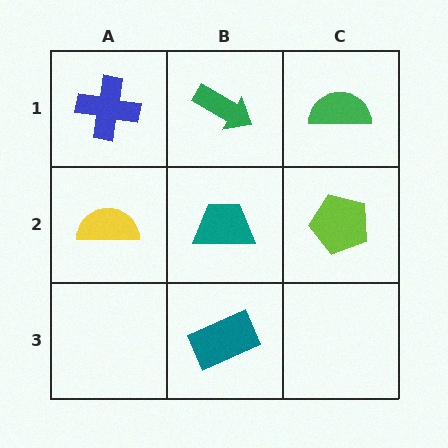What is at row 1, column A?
A blue cross.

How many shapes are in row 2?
3 shapes.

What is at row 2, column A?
A yellow semicircle.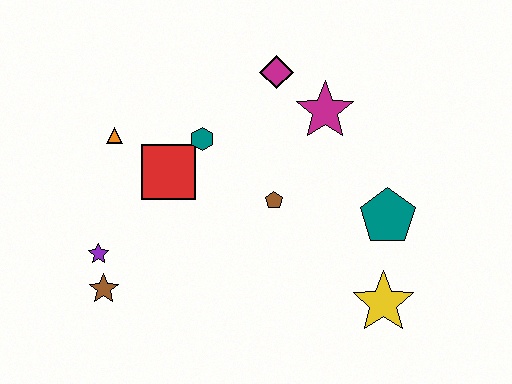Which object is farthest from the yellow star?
The orange triangle is farthest from the yellow star.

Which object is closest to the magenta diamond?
The magenta star is closest to the magenta diamond.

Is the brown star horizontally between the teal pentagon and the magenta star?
No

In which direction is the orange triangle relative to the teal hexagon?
The orange triangle is to the left of the teal hexagon.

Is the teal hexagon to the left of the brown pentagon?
Yes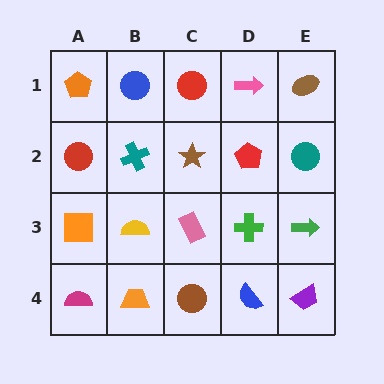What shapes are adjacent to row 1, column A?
A red circle (row 2, column A), a blue circle (row 1, column B).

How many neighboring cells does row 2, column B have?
4.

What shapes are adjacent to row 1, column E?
A teal circle (row 2, column E), a pink arrow (row 1, column D).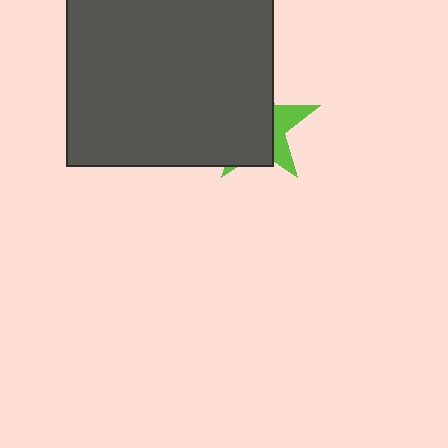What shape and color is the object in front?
The object in front is a dark gray square.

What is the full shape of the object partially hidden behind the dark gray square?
The partially hidden object is a lime star.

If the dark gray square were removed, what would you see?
You would see the complete lime star.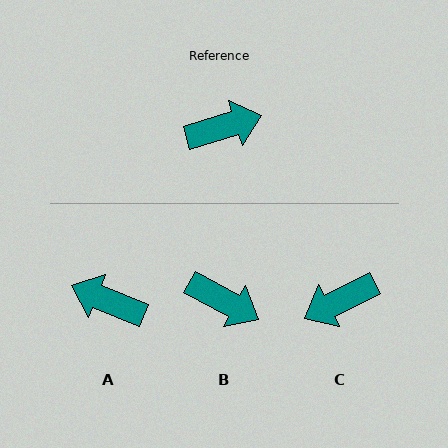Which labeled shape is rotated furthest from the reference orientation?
C, about 171 degrees away.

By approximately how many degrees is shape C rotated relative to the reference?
Approximately 171 degrees clockwise.